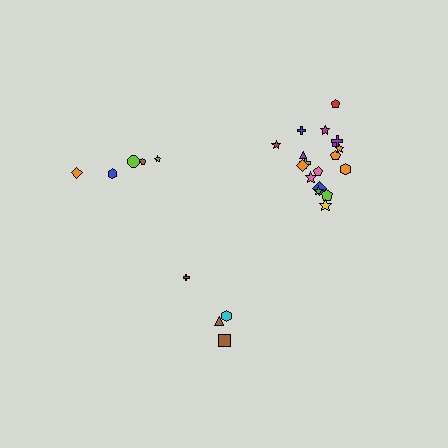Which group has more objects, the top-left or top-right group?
The top-right group.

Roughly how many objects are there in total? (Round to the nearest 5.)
Roughly 25 objects in total.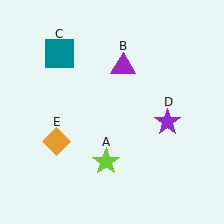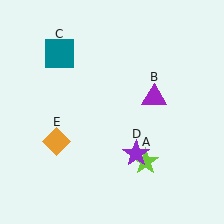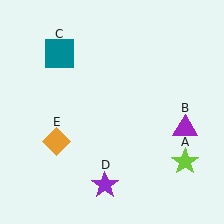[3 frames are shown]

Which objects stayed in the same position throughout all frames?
Teal square (object C) and orange diamond (object E) remained stationary.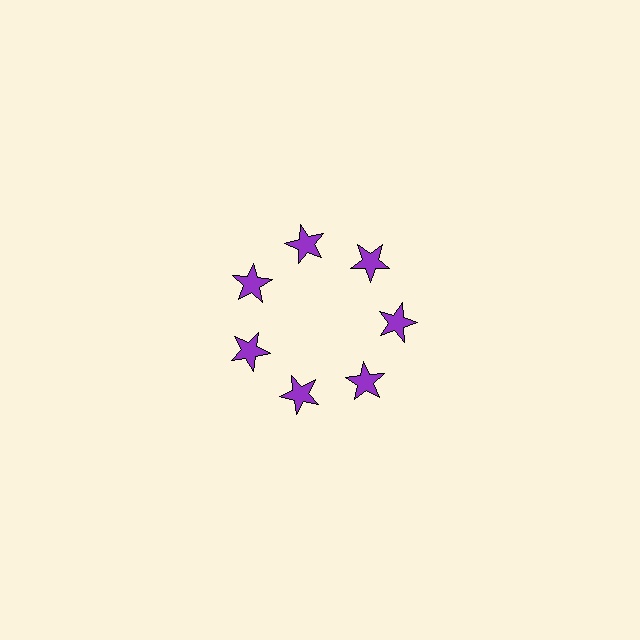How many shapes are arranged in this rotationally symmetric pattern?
There are 7 shapes, arranged in 7 groups of 1.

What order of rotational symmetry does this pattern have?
This pattern has 7-fold rotational symmetry.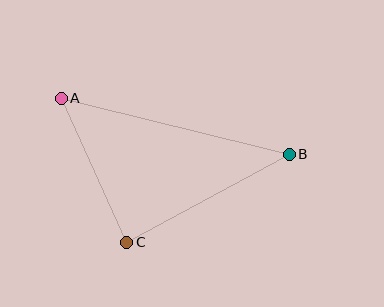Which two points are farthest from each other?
Points A and B are farthest from each other.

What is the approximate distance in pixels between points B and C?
The distance between B and C is approximately 185 pixels.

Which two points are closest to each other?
Points A and C are closest to each other.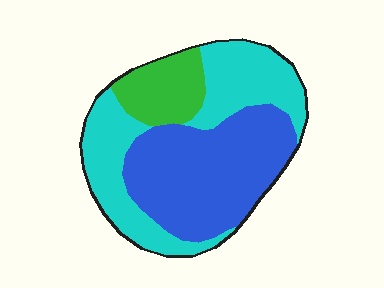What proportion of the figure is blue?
Blue covers about 45% of the figure.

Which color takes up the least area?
Green, at roughly 15%.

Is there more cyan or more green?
Cyan.